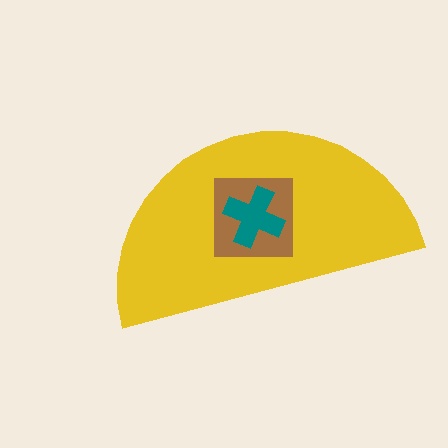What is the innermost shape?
The teal cross.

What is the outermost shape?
The yellow semicircle.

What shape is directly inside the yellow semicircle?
The brown square.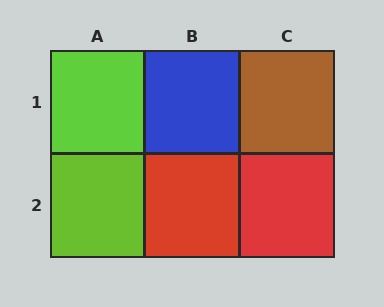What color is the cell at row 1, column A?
Lime.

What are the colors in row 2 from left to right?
Lime, red, red.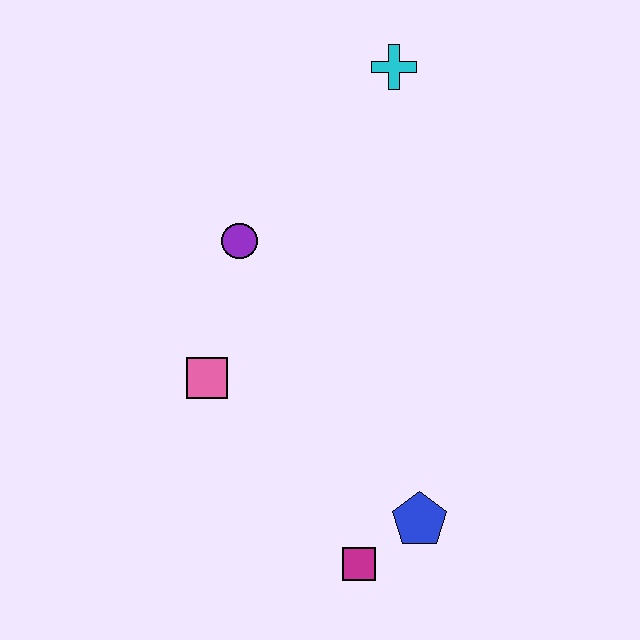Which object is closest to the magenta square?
The blue pentagon is closest to the magenta square.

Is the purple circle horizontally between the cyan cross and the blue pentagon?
No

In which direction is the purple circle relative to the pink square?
The purple circle is above the pink square.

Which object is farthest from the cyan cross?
The magenta square is farthest from the cyan cross.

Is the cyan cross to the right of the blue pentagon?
No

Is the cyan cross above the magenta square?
Yes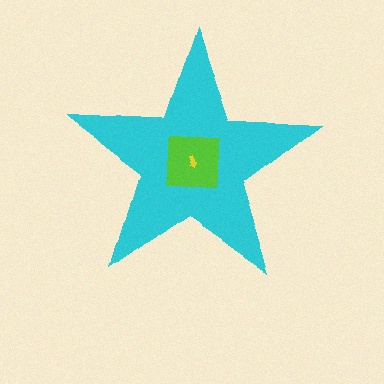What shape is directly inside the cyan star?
The lime square.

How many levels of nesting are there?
3.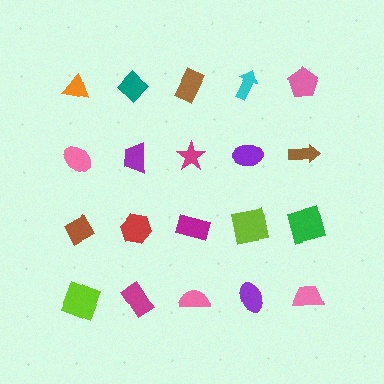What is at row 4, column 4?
A purple ellipse.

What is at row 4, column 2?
A magenta rectangle.